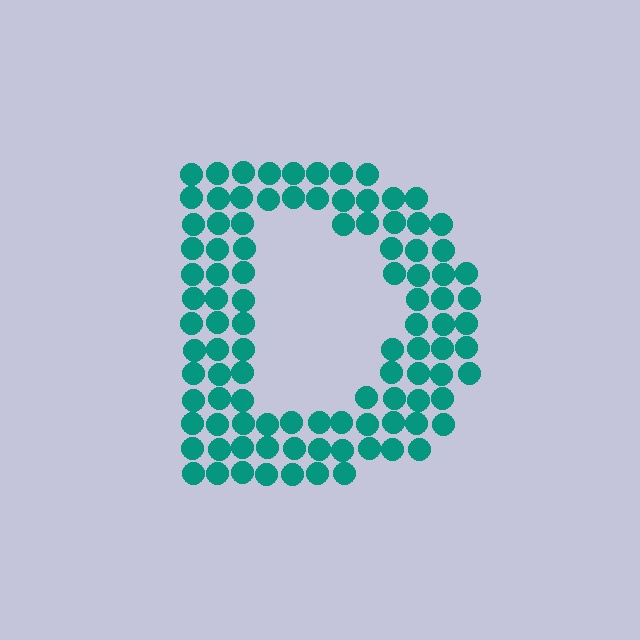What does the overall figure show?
The overall figure shows the letter D.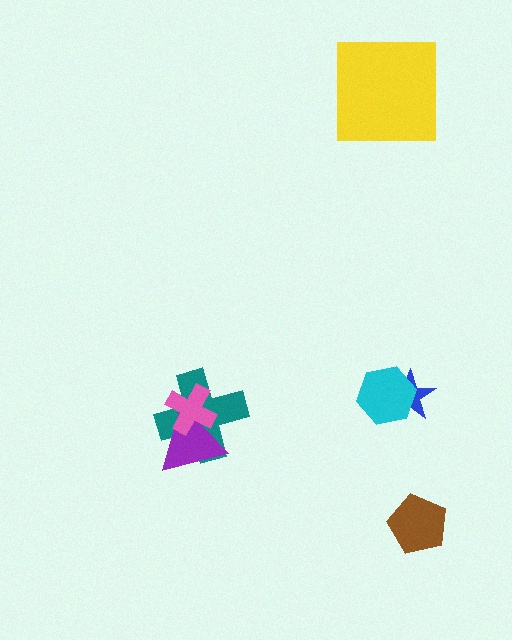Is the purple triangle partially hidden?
Yes, it is partially covered by another shape.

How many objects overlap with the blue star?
1 object overlaps with the blue star.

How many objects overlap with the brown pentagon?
0 objects overlap with the brown pentagon.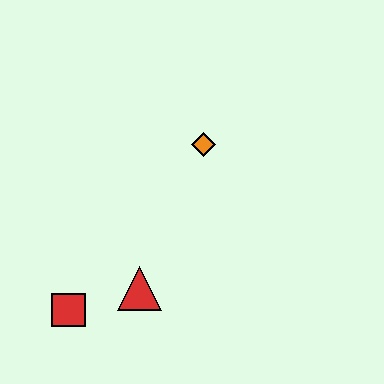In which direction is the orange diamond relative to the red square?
The orange diamond is above the red square.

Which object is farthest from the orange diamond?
The red square is farthest from the orange diamond.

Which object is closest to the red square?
The red triangle is closest to the red square.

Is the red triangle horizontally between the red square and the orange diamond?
Yes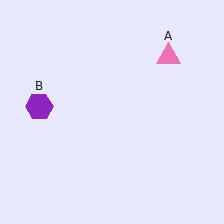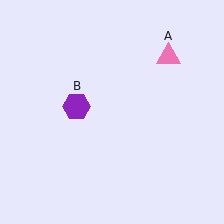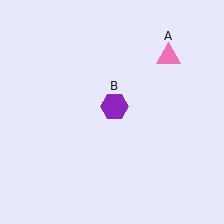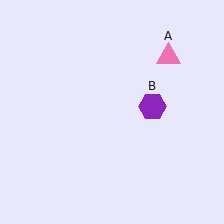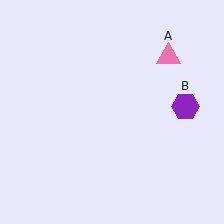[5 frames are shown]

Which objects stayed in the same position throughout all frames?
Pink triangle (object A) remained stationary.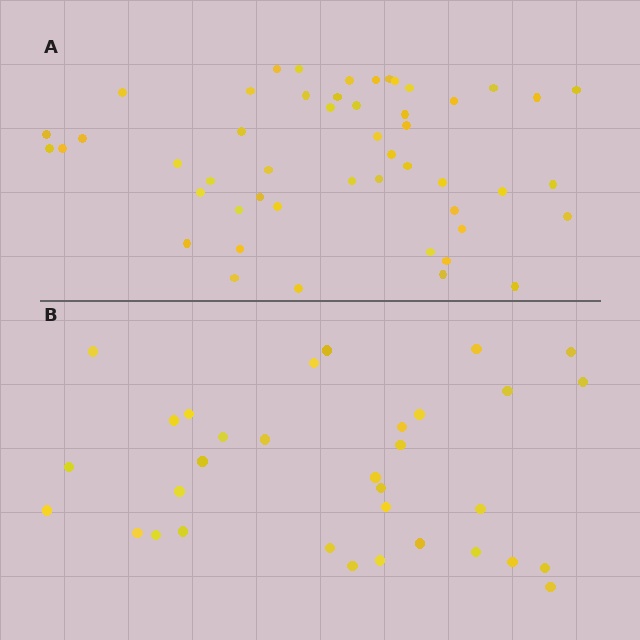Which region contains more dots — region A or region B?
Region A (the top region) has more dots.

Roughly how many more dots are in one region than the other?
Region A has approximately 15 more dots than region B.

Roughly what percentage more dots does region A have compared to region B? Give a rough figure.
About 50% more.